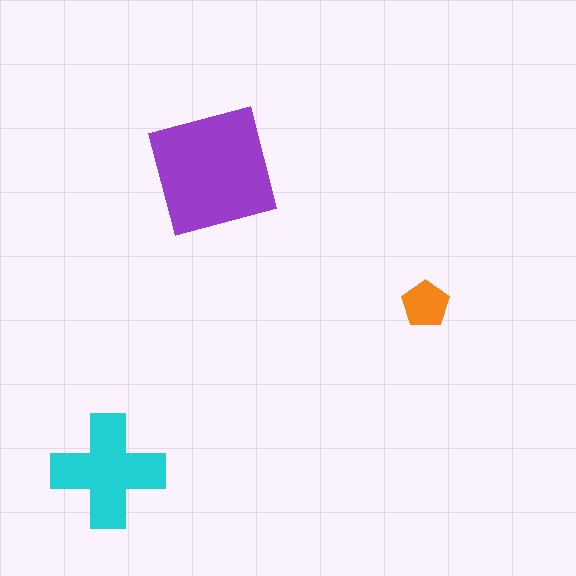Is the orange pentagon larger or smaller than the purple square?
Smaller.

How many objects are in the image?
There are 3 objects in the image.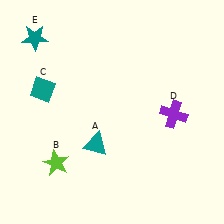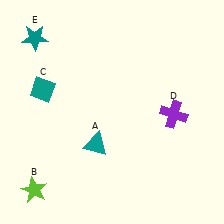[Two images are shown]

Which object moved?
The lime star (B) moved down.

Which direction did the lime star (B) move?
The lime star (B) moved down.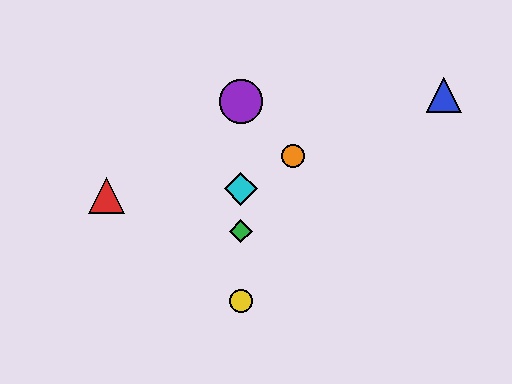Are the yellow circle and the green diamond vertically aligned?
Yes, both are at x≈241.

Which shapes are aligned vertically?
The green diamond, the yellow circle, the purple circle, the cyan diamond are aligned vertically.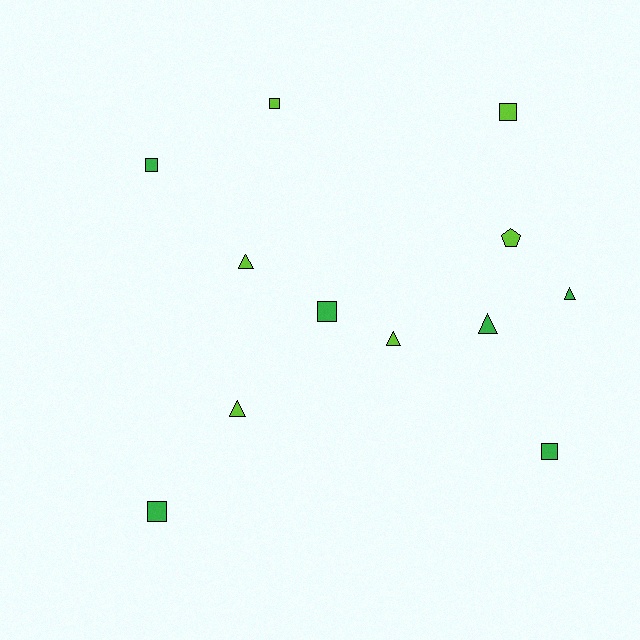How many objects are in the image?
There are 12 objects.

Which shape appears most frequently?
Square, with 6 objects.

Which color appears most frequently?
Lime, with 6 objects.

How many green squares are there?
There are 4 green squares.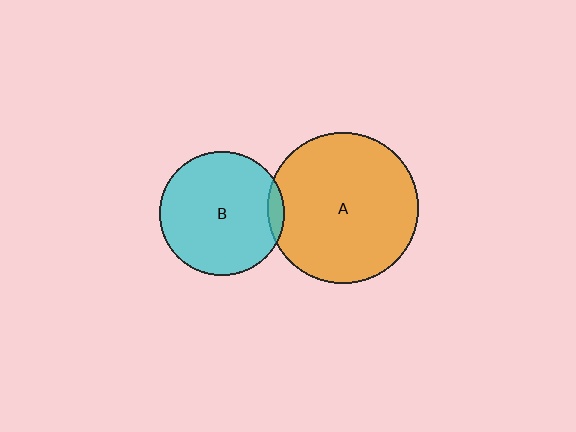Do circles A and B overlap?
Yes.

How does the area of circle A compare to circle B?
Approximately 1.5 times.